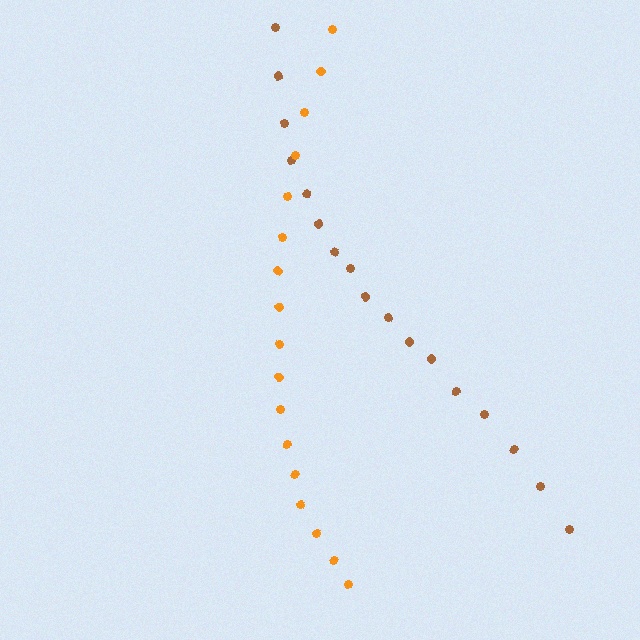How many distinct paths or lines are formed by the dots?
There are 2 distinct paths.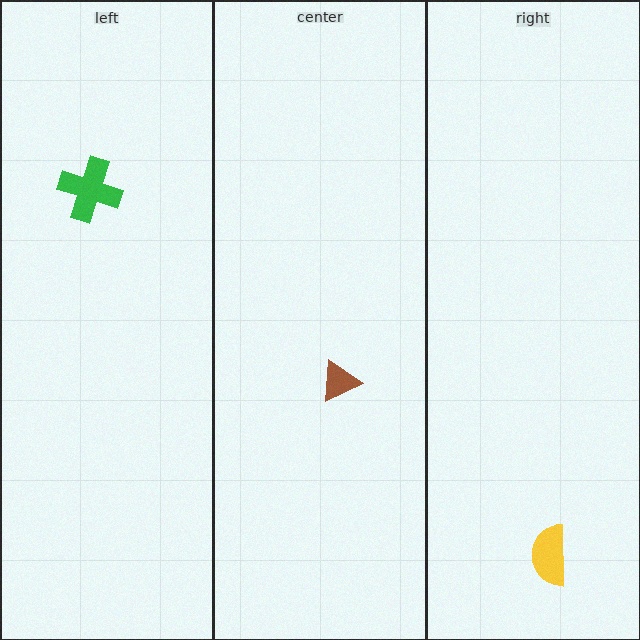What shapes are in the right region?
The yellow semicircle.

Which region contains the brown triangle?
The center region.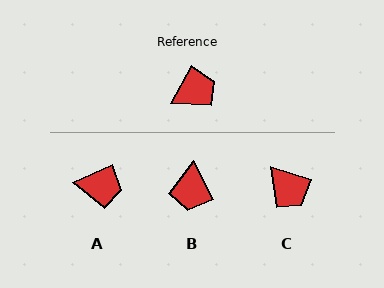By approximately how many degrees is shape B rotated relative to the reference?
Approximately 123 degrees clockwise.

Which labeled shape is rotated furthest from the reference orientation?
B, about 123 degrees away.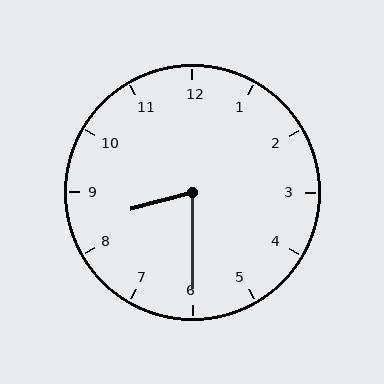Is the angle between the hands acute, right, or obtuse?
It is acute.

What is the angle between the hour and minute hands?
Approximately 75 degrees.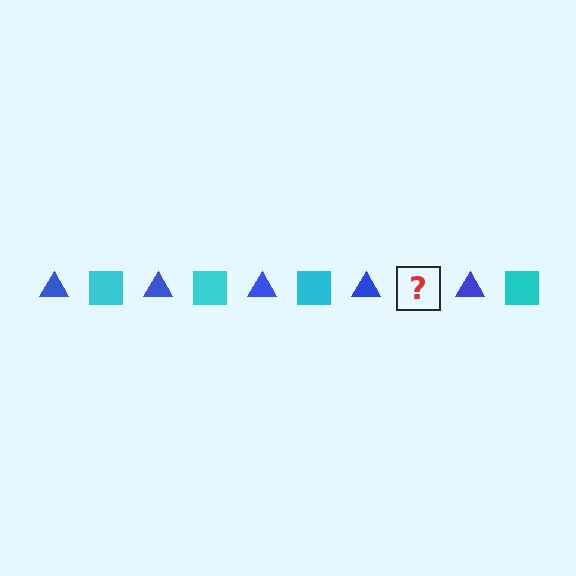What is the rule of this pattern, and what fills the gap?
The rule is that the pattern alternates between blue triangle and cyan square. The gap should be filled with a cyan square.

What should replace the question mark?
The question mark should be replaced with a cyan square.